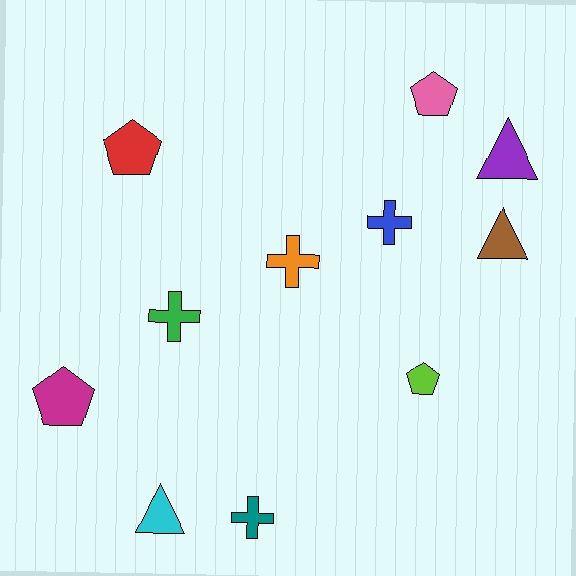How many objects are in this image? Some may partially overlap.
There are 11 objects.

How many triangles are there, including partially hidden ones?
There are 3 triangles.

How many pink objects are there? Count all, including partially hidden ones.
There is 1 pink object.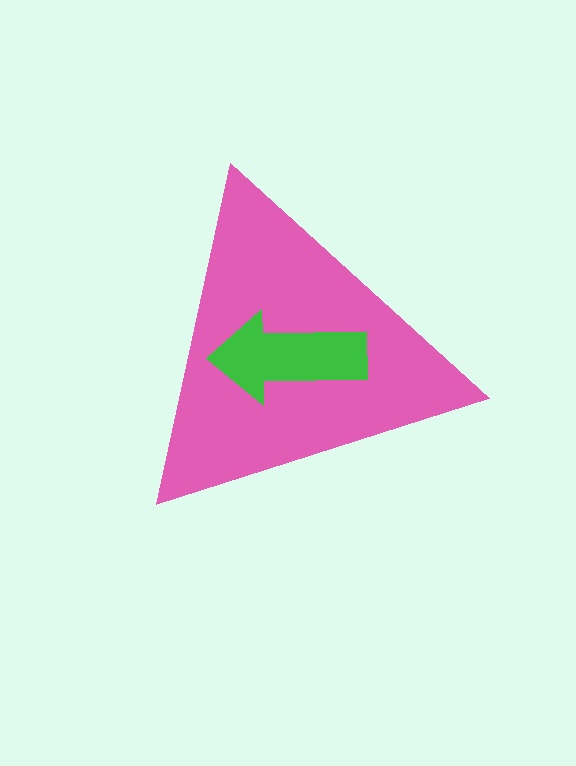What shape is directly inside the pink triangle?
The green arrow.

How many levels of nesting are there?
2.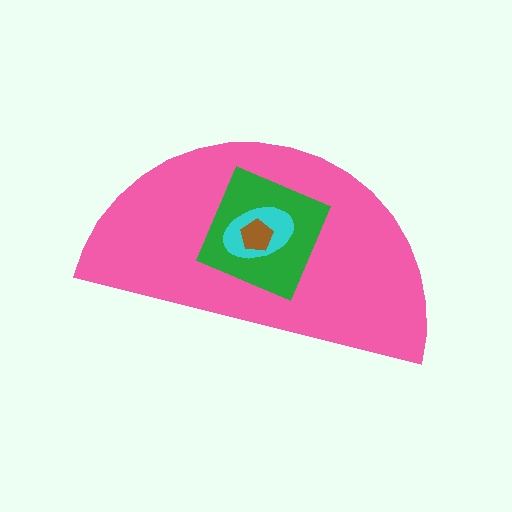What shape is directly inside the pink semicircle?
The green diamond.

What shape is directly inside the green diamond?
The cyan ellipse.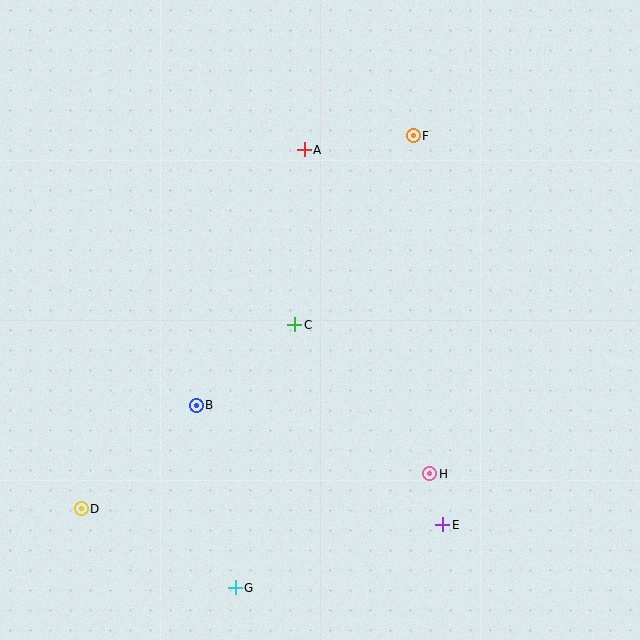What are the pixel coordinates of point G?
Point G is at (235, 588).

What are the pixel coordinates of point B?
Point B is at (196, 405).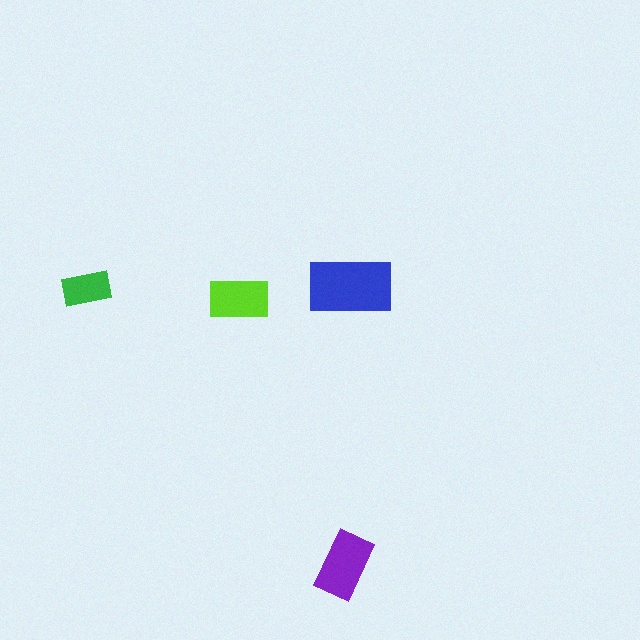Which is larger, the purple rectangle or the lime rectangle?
The purple one.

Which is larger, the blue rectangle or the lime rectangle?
The blue one.